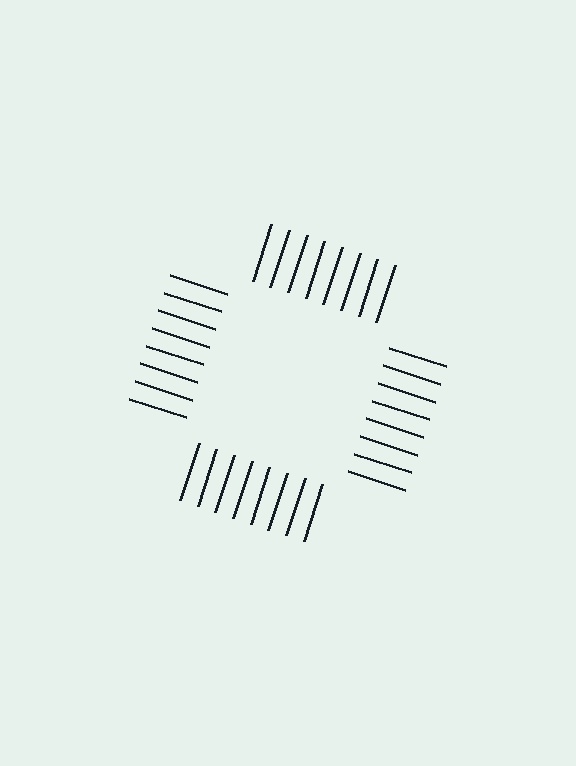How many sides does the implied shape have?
4 sides — the line-ends trace a square.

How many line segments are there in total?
32 — 8 along each of the 4 edges.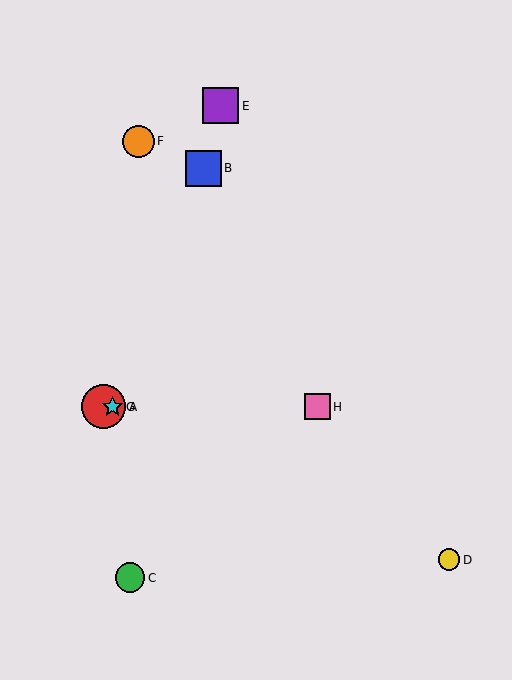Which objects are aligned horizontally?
Objects A, G, H are aligned horizontally.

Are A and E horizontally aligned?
No, A is at y≈407 and E is at y≈106.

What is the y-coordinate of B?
Object B is at y≈168.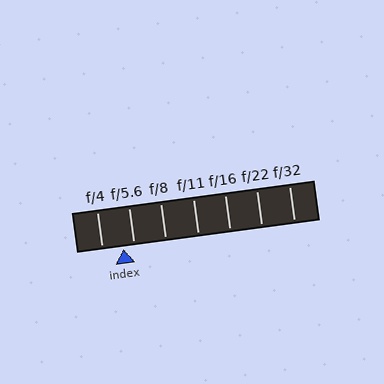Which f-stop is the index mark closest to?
The index mark is closest to f/5.6.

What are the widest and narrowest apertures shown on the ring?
The widest aperture shown is f/4 and the narrowest is f/32.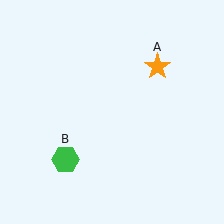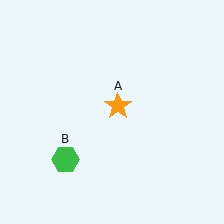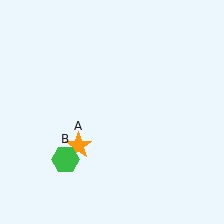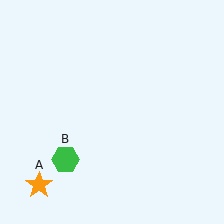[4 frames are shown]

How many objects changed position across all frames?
1 object changed position: orange star (object A).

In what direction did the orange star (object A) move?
The orange star (object A) moved down and to the left.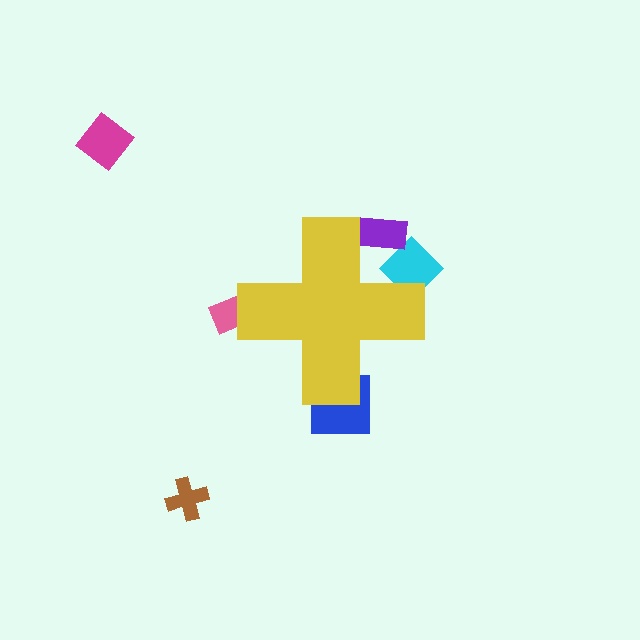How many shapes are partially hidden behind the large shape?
4 shapes are partially hidden.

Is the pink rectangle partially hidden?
Yes, the pink rectangle is partially hidden behind the yellow cross.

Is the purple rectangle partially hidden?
Yes, the purple rectangle is partially hidden behind the yellow cross.